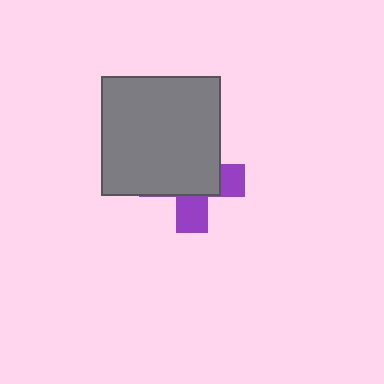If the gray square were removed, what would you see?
You would see the complete purple cross.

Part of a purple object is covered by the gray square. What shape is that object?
It is a cross.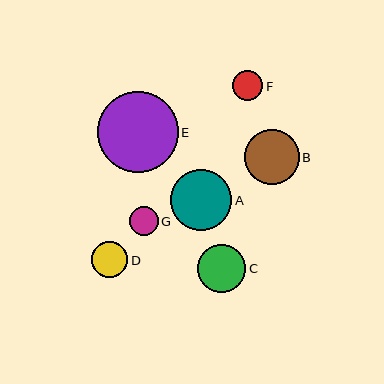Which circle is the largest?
Circle E is the largest with a size of approximately 81 pixels.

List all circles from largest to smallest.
From largest to smallest: E, A, B, C, D, F, G.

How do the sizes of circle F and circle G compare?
Circle F and circle G are approximately the same size.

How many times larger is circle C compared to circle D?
Circle C is approximately 1.3 times the size of circle D.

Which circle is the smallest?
Circle G is the smallest with a size of approximately 29 pixels.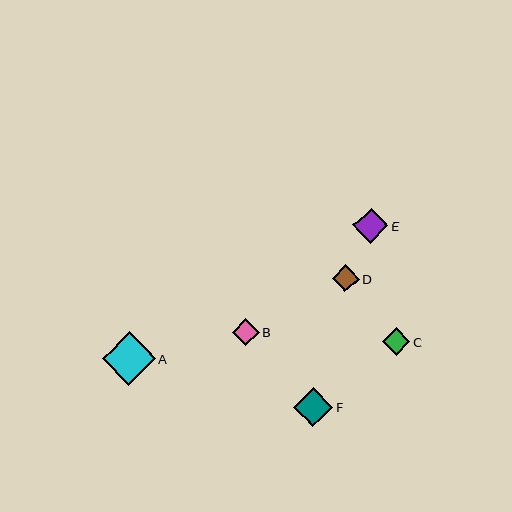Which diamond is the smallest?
Diamond B is the smallest with a size of approximately 26 pixels.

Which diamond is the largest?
Diamond A is the largest with a size of approximately 53 pixels.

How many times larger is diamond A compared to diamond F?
Diamond A is approximately 1.4 times the size of diamond F.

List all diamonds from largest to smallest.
From largest to smallest: A, F, E, C, D, B.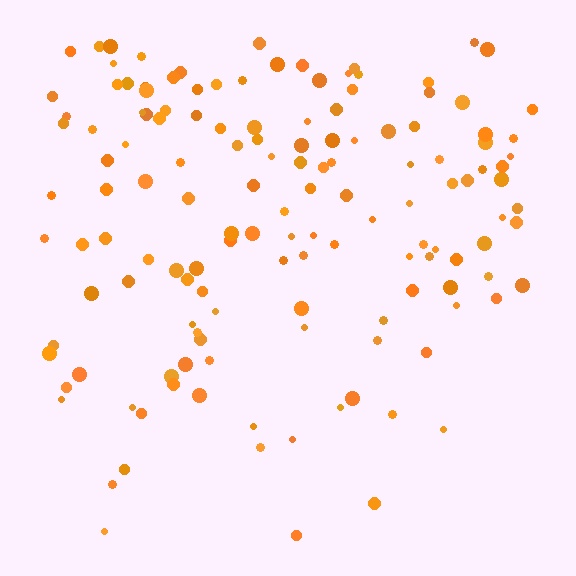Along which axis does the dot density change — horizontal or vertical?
Vertical.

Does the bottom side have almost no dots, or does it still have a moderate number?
Still a moderate number, just noticeably fewer than the top.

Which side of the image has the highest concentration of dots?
The top.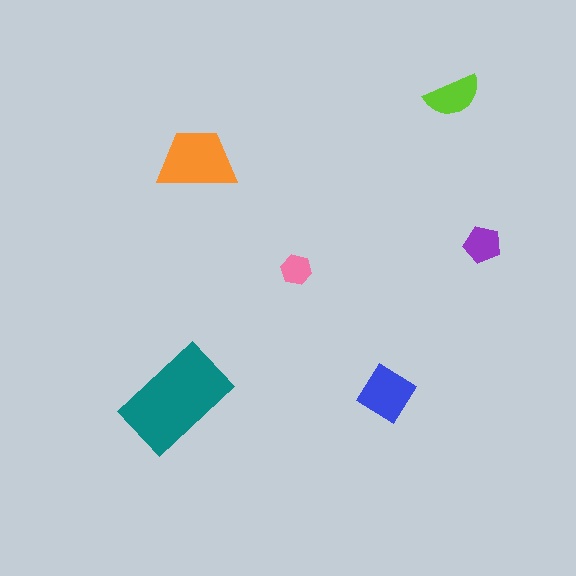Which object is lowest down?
The teal rectangle is bottommost.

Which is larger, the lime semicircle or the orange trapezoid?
The orange trapezoid.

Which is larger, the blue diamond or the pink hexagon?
The blue diamond.